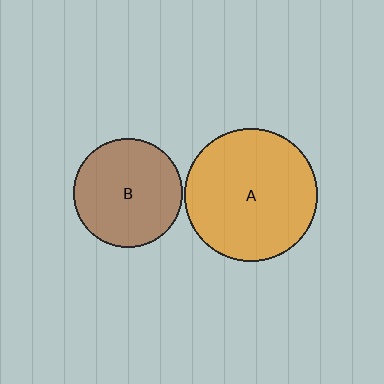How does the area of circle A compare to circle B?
Approximately 1.5 times.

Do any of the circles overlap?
No, none of the circles overlap.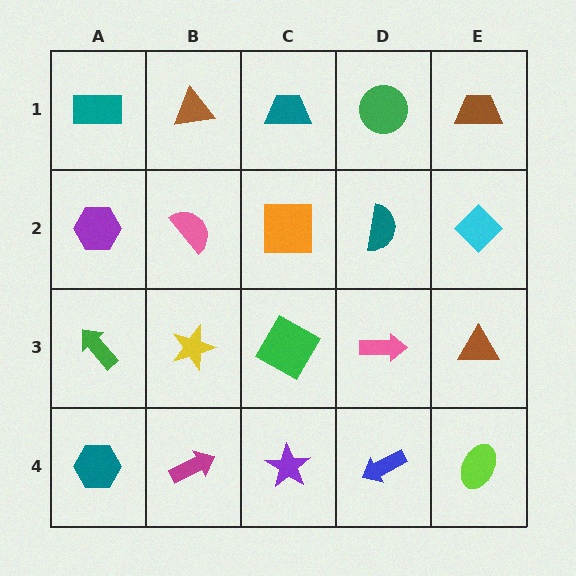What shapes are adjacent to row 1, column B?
A pink semicircle (row 2, column B), a teal rectangle (row 1, column A), a teal trapezoid (row 1, column C).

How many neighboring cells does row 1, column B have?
3.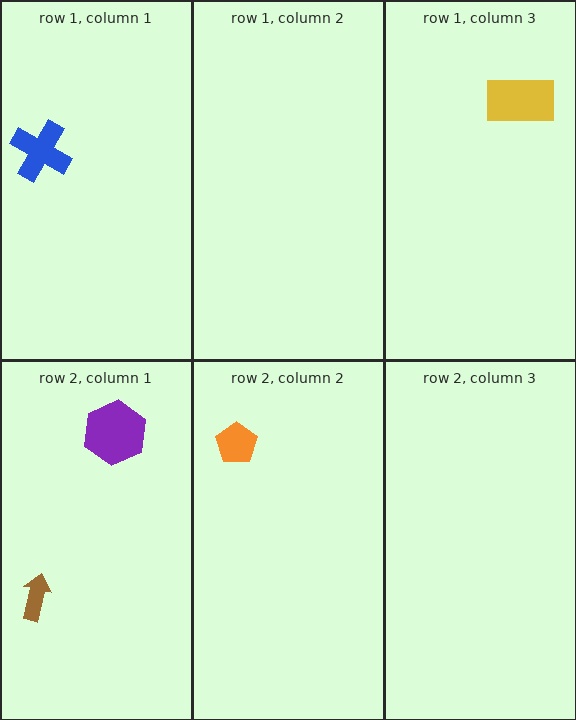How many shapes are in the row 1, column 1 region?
1.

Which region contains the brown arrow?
The row 2, column 1 region.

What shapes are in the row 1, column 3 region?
The yellow rectangle.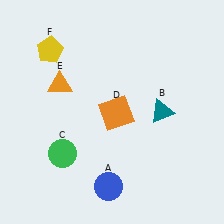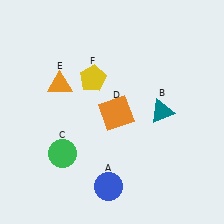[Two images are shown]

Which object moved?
The yellow pentagon (F) moved right.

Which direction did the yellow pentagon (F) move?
The yellow pentagon (F) moved right.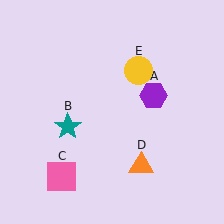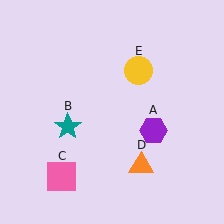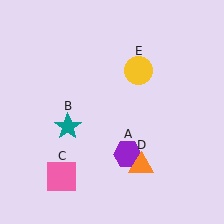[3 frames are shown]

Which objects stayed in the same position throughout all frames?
Teal star (object B) and pink square (object C) and orange triangle (object D) and yellow circle (object E) remained stationary.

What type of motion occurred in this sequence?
The purple hexagon (object A) rotated clockwise around the center of the scene.